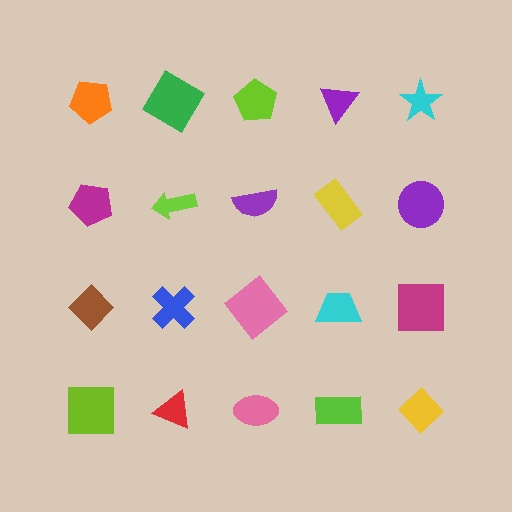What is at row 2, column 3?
A purple semicircle.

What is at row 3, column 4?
A cyan trapezoid.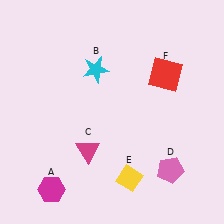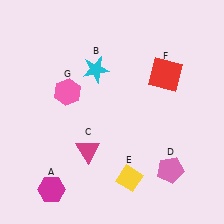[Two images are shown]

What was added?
A pink hexagon (G) was added in Image 2.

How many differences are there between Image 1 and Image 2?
There is 1 difference between the two images.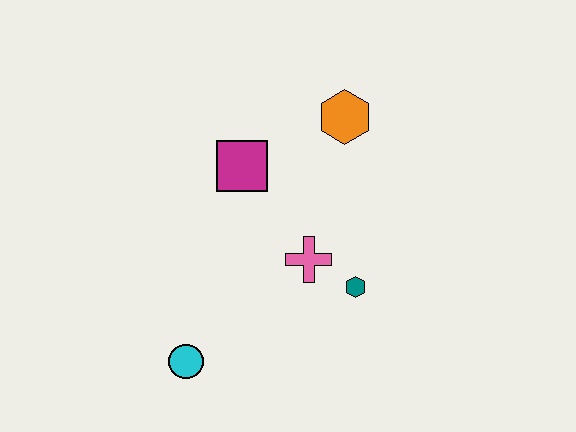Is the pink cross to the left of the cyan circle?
No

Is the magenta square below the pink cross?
No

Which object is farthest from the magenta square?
The cyan circle is farthest from the magenta square.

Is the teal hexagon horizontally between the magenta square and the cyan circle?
No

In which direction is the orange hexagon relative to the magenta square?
The orange hexagon is to the right of the magenta square.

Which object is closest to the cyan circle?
The pink cross is closest to the cyan circle.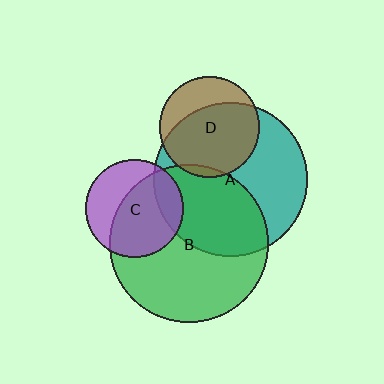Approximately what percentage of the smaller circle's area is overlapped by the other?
Approximately 70%.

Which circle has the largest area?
Circle B (green).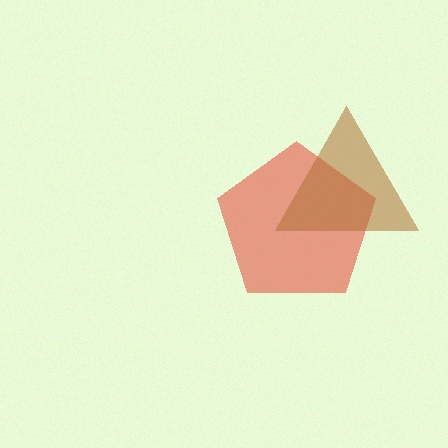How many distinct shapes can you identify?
There are 2 distinct shapes: a red pentagon, a brown triangle.